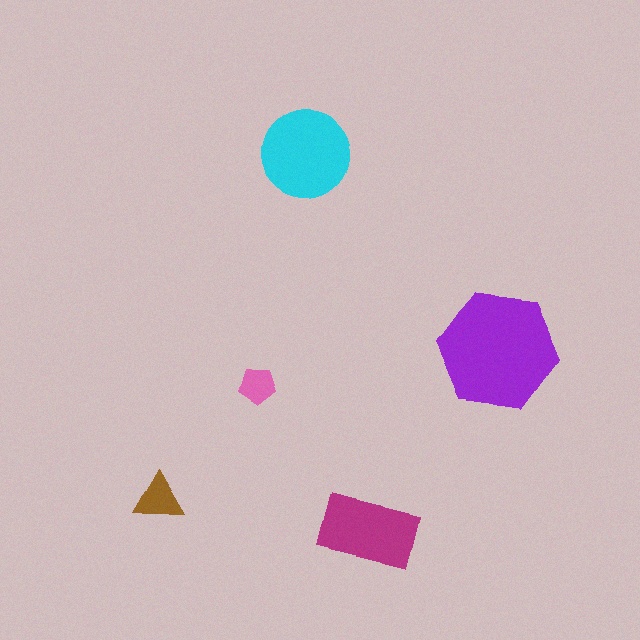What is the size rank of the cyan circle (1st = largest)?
2nd.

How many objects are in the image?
There are 5 objects in the image.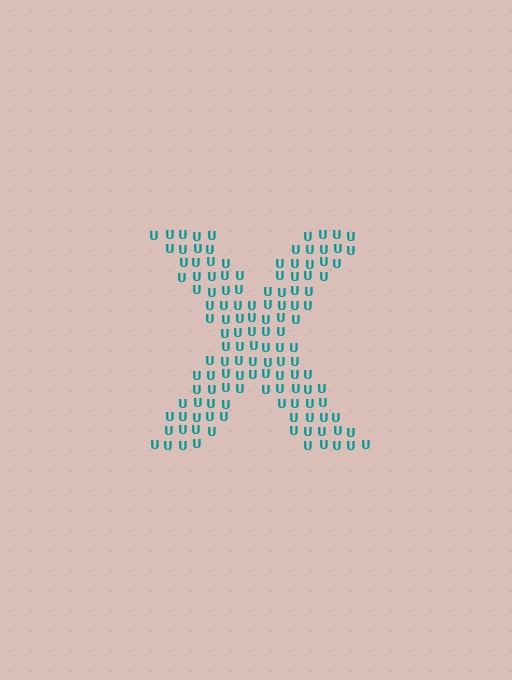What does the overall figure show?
The overall figure shows the letter X.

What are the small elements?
The small elements are letter U's.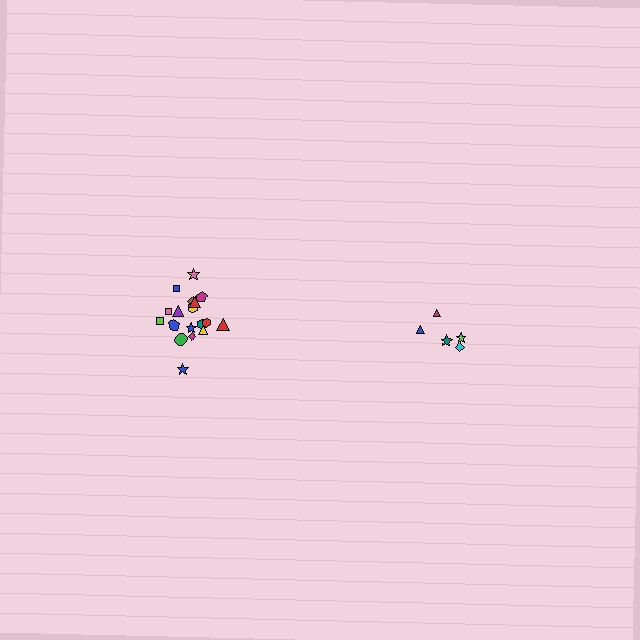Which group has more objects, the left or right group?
The left group.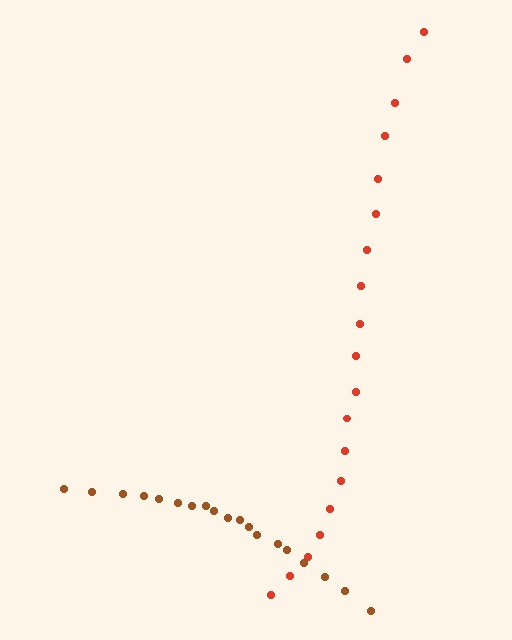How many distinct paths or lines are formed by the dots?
There are 2 distinct paths.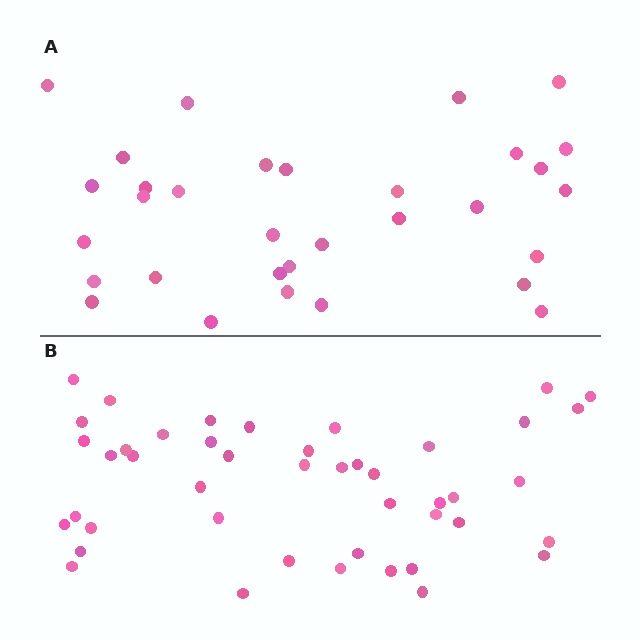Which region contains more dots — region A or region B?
Region B (the bottom region) has more dots.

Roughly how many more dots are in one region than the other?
Region B has approximately 15 more dots than region A.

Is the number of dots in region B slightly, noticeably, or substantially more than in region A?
Region B has noticeably more, but not dramatically so. The ratio is roughly 1.4 to 1.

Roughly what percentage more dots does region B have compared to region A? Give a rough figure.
About 40% more.